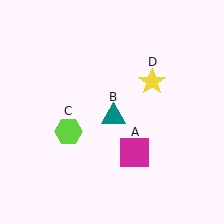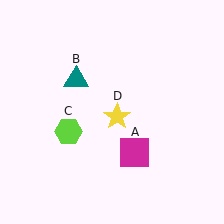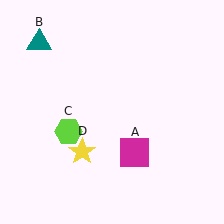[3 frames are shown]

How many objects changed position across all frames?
2 objects changed position: teal triangle (object B), yellow star (object D).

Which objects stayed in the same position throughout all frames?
Magenta square (object A) and lime hexagon (object C) remained stationary.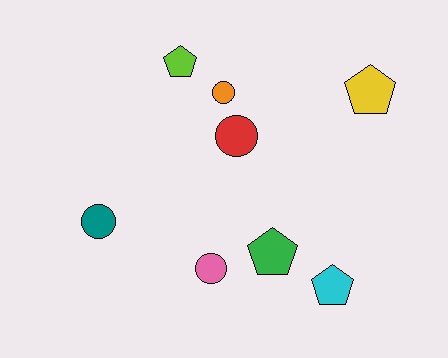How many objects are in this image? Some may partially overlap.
There are 8 objects.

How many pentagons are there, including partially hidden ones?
There are 4 pentagons.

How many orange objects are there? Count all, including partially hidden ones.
There is 1 orange object.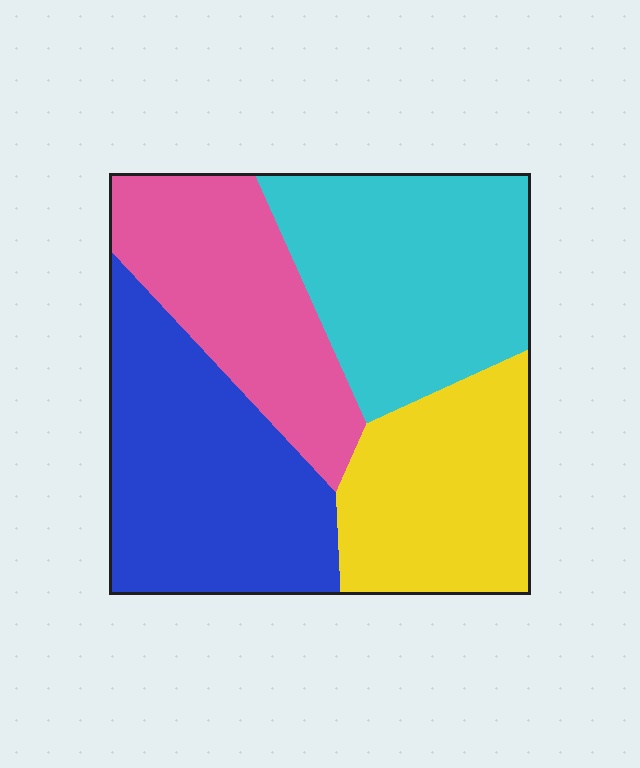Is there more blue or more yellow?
Blue.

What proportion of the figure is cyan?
Cyan covers about 30% of the figure.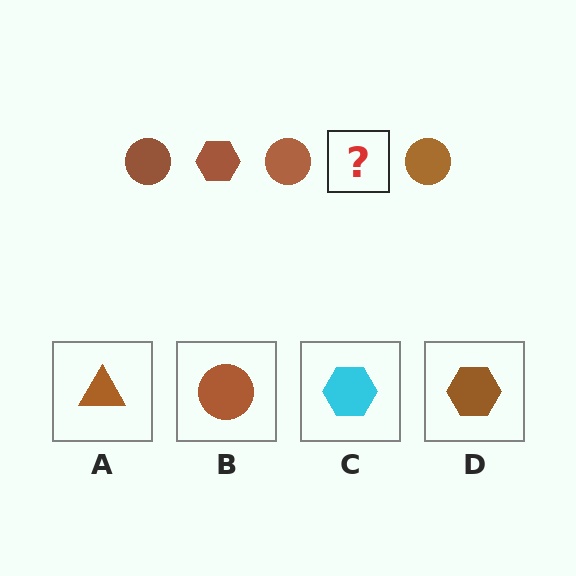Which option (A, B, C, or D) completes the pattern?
D.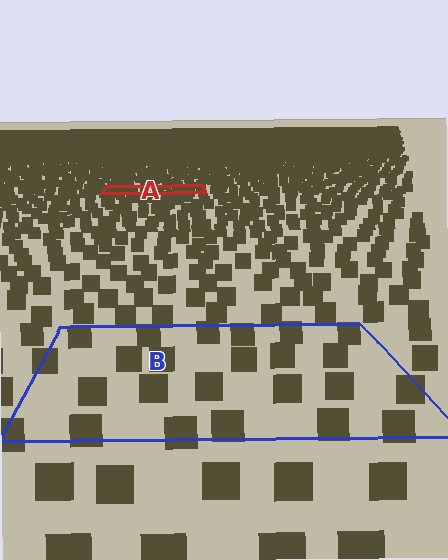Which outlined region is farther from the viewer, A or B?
Region A is farther from the viewer — the texture elements inside it appear smaller and more densely packed.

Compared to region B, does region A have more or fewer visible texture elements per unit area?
Region A has more texture elements per unit area — they are packed more densely because it is farther away.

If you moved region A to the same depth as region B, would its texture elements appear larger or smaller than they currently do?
They would appear larger. At a closer depth, the same texture elements are projected at a bigger on-screen size.